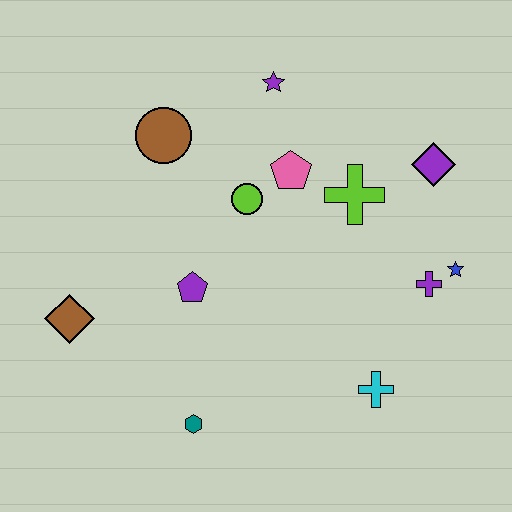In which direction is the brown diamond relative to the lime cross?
The brown diamond is to the left of the lime cross.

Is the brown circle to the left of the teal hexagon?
Yes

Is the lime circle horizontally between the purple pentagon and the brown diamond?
No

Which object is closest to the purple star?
The pink pentagon is closest to the purple star.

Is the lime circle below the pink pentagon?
Yes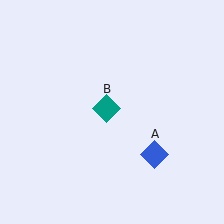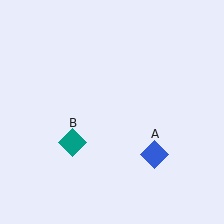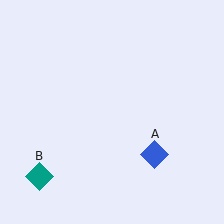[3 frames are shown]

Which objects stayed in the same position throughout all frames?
Blue diamond (object A) remained stationary.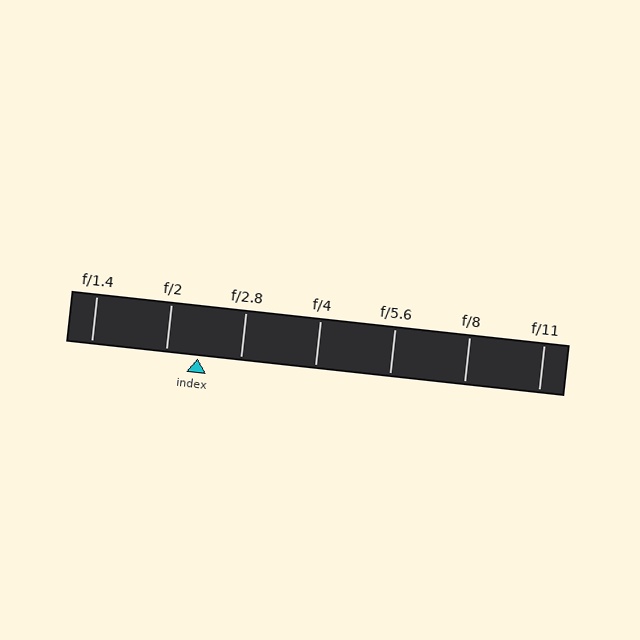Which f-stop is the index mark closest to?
The index mark is closest to f/2.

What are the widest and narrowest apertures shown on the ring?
The widest aperture shown is f/1.4 and the narrowest is f/11.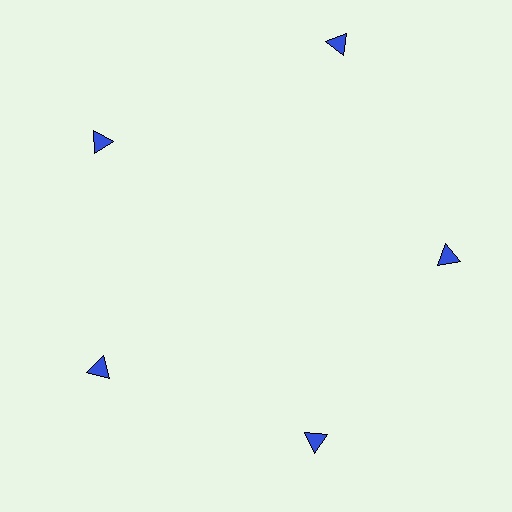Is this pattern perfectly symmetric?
No. The 5 blue triangles are arranged in a ring, but one element near the 1 o'clock position is pushed outward from the center, breaking the 5-fold rotational symmetry.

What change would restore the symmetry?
The symmetry would be restored by moving it inward, back onto the ring so that all 5 triangles sit at equal angles and equal distance from the center.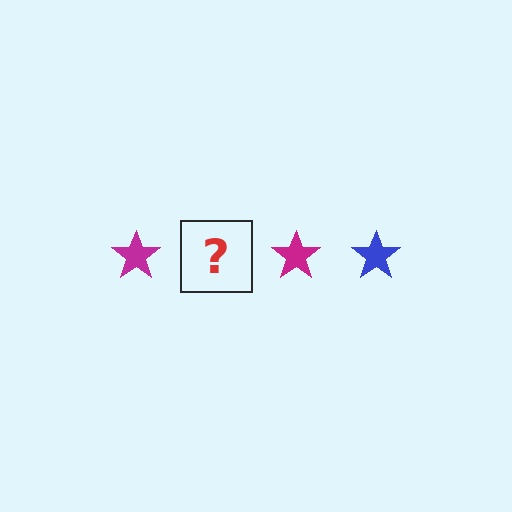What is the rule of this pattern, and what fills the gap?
The rule is that the pattern cycles through magenta, blue stars. The gap should be filled with a blue star.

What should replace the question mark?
The question mark should be replaced with a blue star.